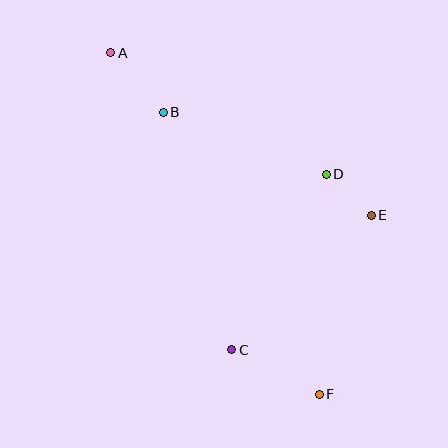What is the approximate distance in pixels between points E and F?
The distance between E and F is approximately 186 pixels.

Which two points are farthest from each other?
Points A and F are farthest from each other.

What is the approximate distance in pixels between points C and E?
The distance between C and E is approximately 193 pixels.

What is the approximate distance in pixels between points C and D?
The distance between C and D is approximately 199 pixels.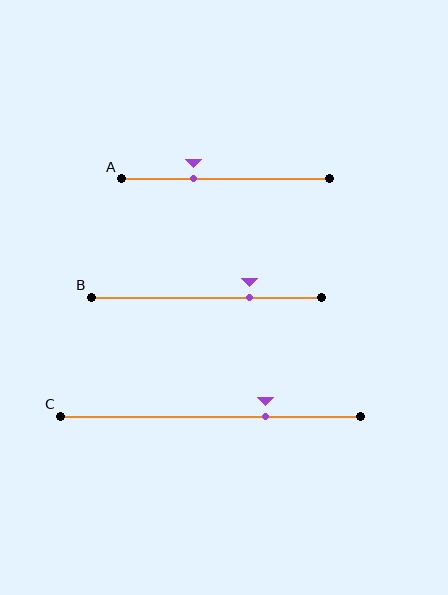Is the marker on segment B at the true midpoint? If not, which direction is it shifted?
No, the marker on segment B is shifted to the right by about 19% of the segment length.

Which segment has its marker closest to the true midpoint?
Segment A has its marker closest to the true midpoint.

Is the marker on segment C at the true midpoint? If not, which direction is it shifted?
No, the marker on segment C is shifted to the right by about 18% of the segment length.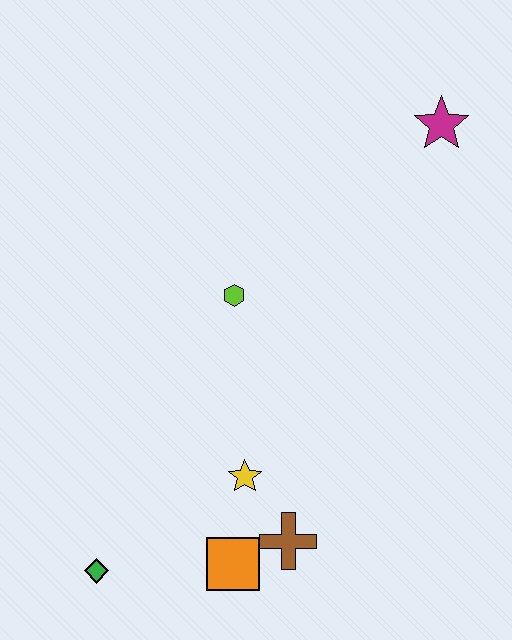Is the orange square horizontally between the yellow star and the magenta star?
No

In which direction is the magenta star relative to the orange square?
The magenta star is above the orange square.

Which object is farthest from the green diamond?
The magenta star is farthest from the green diamond.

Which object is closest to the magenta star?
The lime hexagon is closest to the magenta star.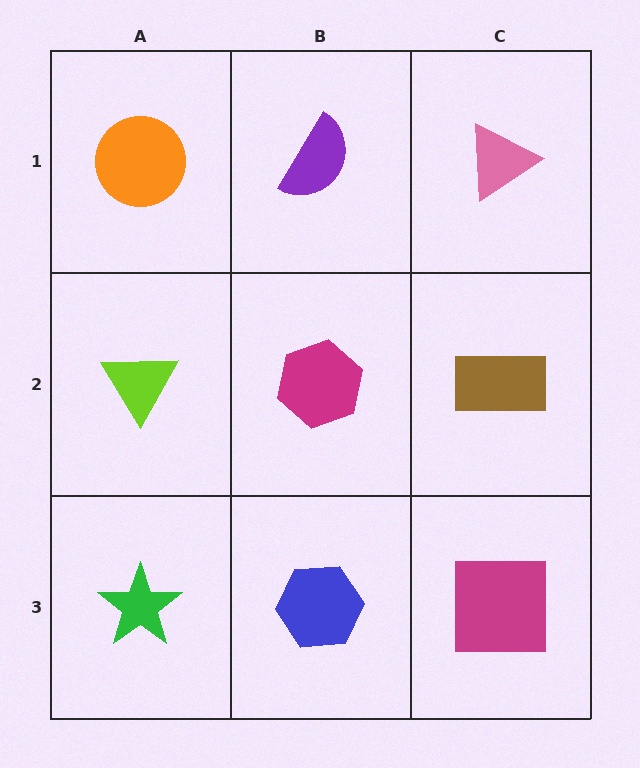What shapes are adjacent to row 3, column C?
A brown rectangle (row 2, column C), a blue hexagon (row 3, column B).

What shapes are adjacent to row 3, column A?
A lime triangle (row 2, column A), a blue hexagon (row 3, column B).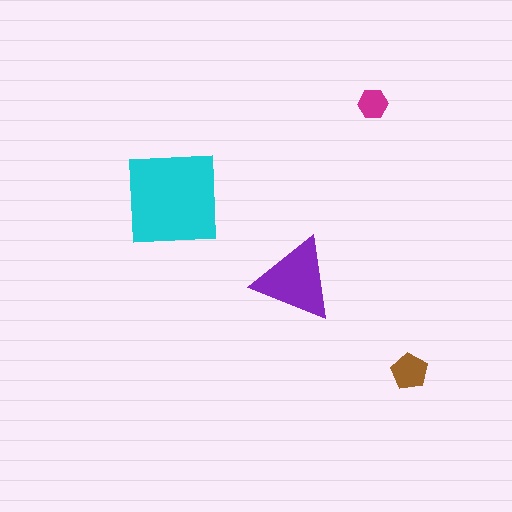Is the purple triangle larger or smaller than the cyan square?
Smaller.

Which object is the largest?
The cyan square.